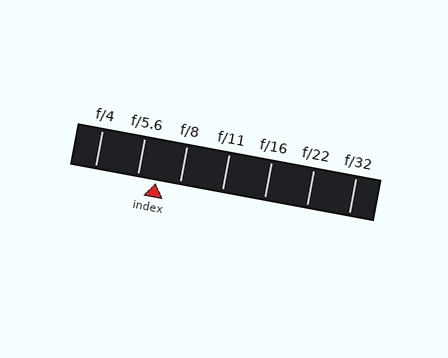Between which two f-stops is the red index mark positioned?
The index mark is between f/5.6 and f/8.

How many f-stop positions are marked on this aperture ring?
There are 7 f-stop positions marked.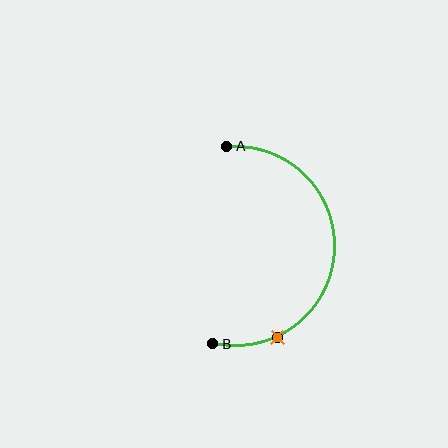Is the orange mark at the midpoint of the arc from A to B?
No. The orange mark lies on the arc but is closer to endpoint B. The arc midpoint would be at the point on the curve equidistant along the arc from both A and B.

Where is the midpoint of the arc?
The arc midpoint is the point on the curve farthest from the straight line joining A and B. It sits to the right of that line.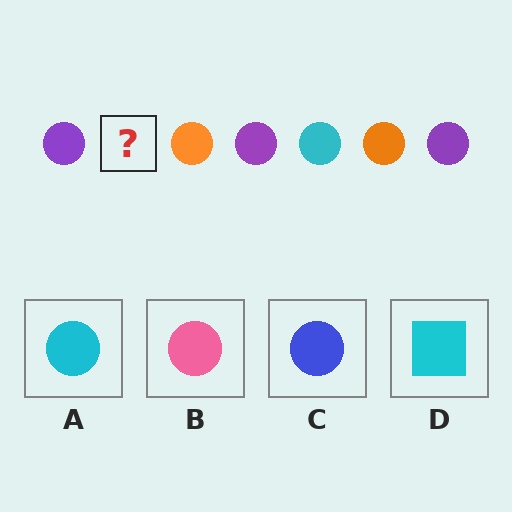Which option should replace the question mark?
Option A.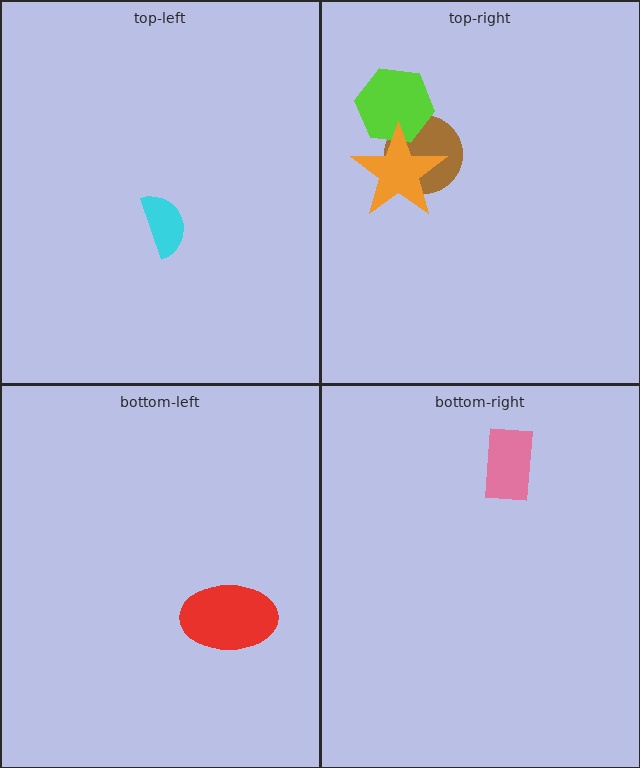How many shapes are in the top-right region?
3.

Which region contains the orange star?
The top-right region.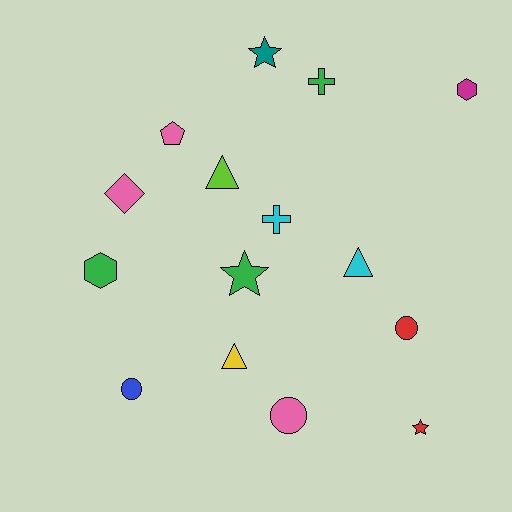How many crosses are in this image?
There are 2 crosses.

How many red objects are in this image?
There are 2 red objects.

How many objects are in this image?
There are 15 objects.